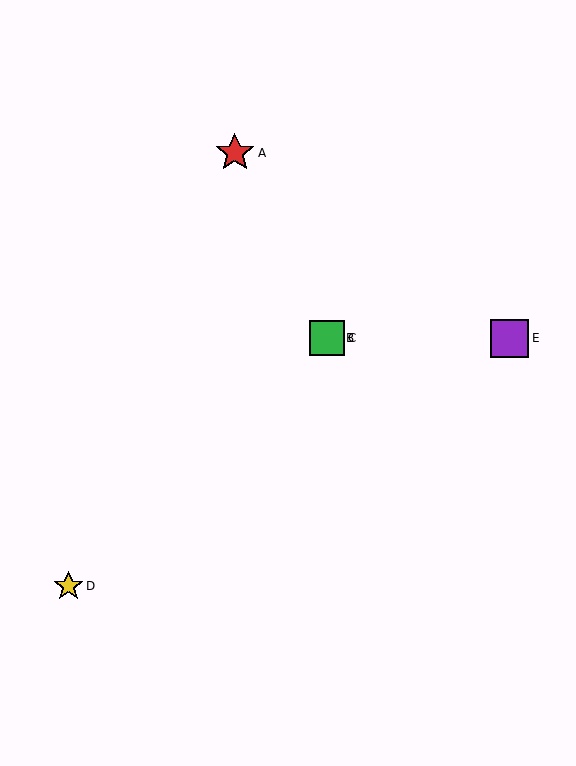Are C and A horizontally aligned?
No, C is at y≈338 and A is at y≈153.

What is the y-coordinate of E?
Object E is at y≈338.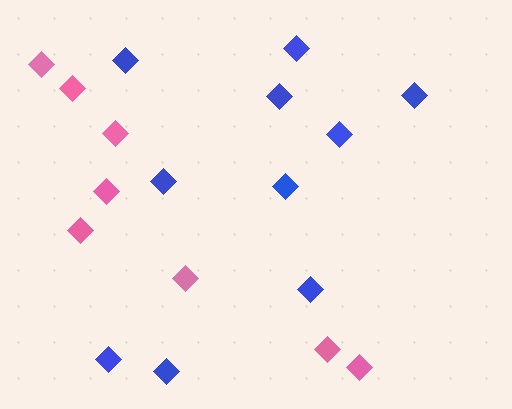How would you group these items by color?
There are 2 groups: one group of blue diamonds (10) and one group of pink diamonds (8).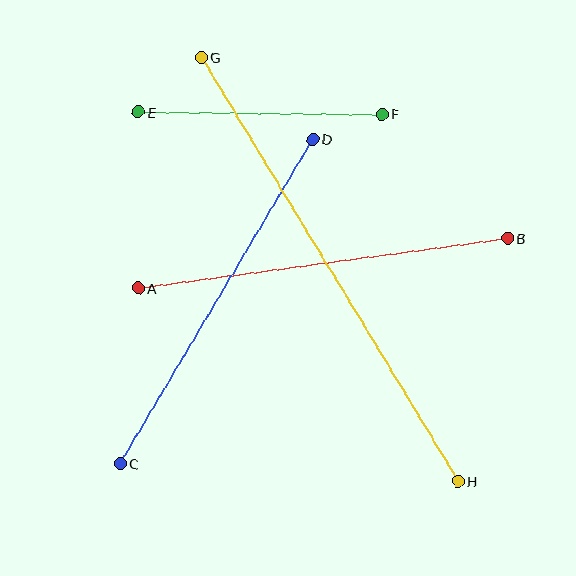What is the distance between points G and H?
The distance is approximately 496 pixels.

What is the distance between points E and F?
The distance is approximately 244 pixels.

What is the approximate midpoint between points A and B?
The midpoint is at approximately (323, 263) pixels.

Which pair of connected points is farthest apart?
Points G and H are farthest apart.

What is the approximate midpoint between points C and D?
The midpoint is at approximately (217, 301) pixels.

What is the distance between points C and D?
The distance is approximately 377 pixels.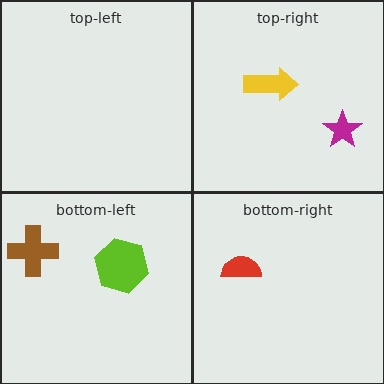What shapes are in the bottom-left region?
The brown cross, the lime hexagon.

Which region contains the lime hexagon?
The bottom-left region.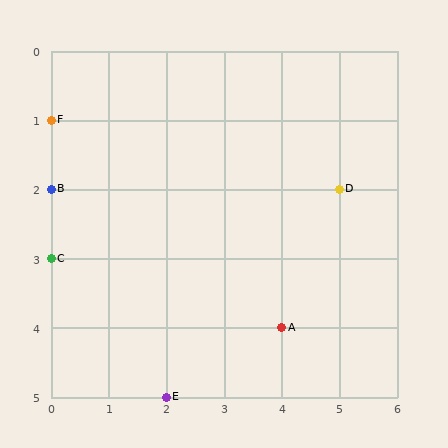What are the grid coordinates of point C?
Point C is at grid coordinates (0, 3).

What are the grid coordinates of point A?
Point A is at grid coordinates (4, 4).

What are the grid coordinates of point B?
Point B is at grid coordinates (0, 2).